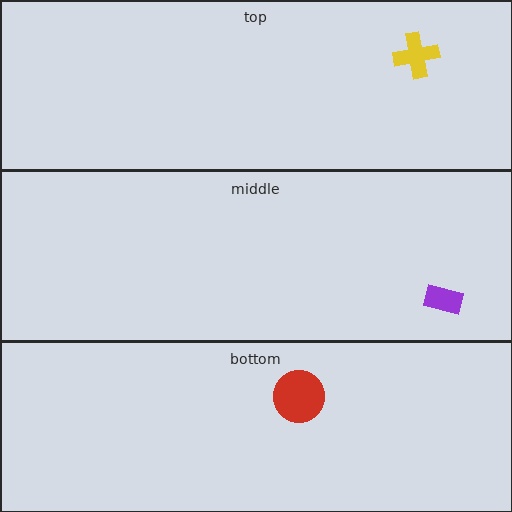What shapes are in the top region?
The yellow cross.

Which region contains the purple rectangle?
The middle region.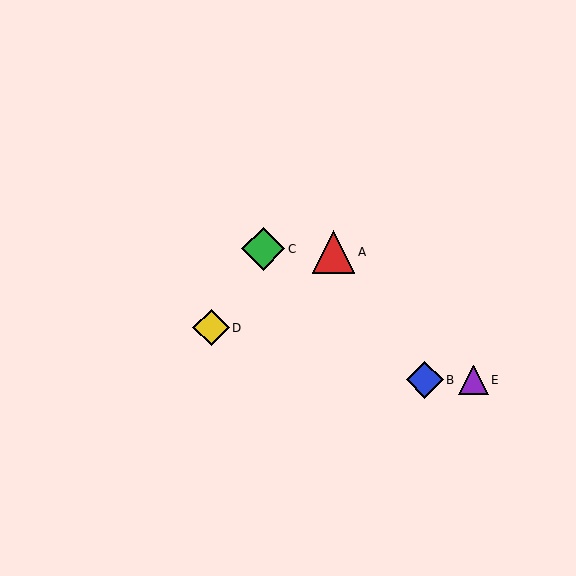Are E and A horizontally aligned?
No, E is at y≈380 and A is at y≈252.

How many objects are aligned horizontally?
2 objects (B, E) are aligned horizontally.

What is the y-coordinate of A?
Object A is at y≈252.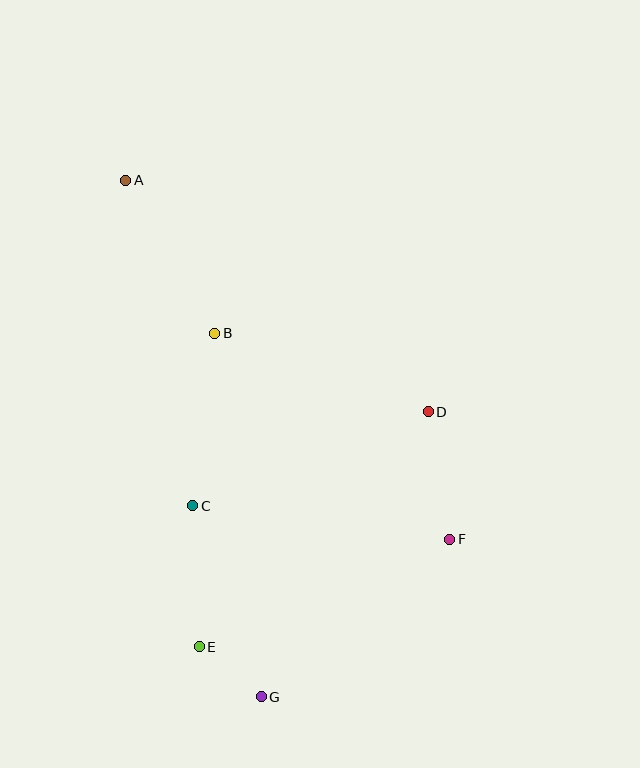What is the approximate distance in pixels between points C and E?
The distance between C and E is approximately 141 pixels.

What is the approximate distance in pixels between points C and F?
The distance between C and F is approximately 259 pixels.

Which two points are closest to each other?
Points E and G are closest to each other.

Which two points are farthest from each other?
Points A and G are farthest from each other.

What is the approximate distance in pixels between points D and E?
The distance between D and E is approximately 328 pixels.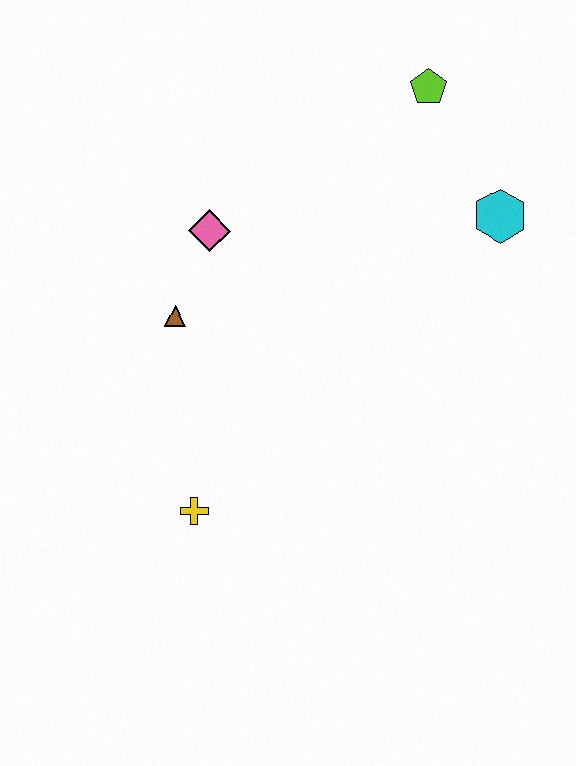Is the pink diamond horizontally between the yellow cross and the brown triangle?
No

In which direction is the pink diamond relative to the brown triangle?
The pink diamond is above the brown triangle.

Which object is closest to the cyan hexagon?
The lime pentagon is closest to the cyan hexagon.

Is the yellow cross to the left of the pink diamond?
Yes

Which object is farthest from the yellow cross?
The lime pentagon is farthest from the yellow cross.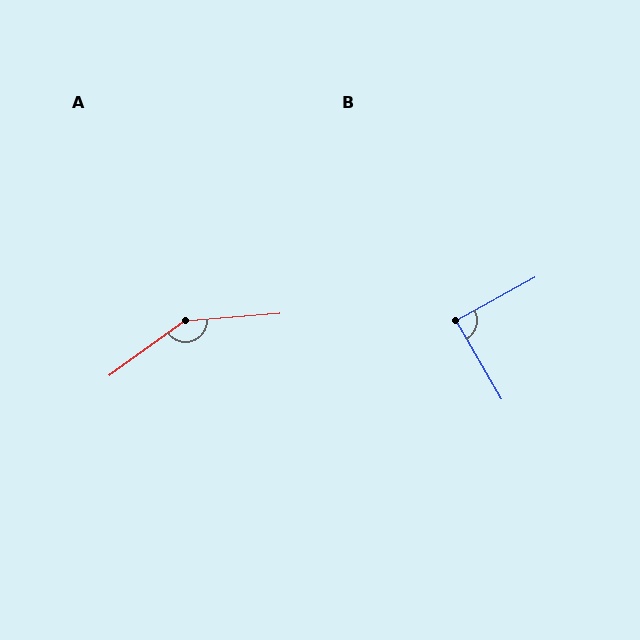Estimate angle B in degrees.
Approximately 88 degrees.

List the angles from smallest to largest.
B (88°), A (149°).